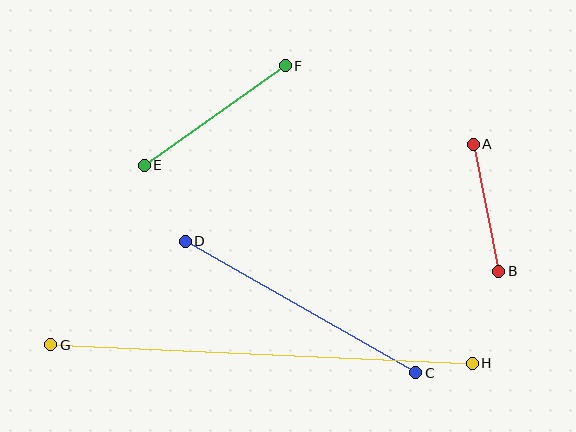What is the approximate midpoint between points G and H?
The midpoint is at approximately (261, 354) pixels.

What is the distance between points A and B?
The distance is approximately 130 pixels.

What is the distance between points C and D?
The distance is approximately 265 pixels.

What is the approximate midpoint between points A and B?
The midpoint is at approximately (486, 208) pixels.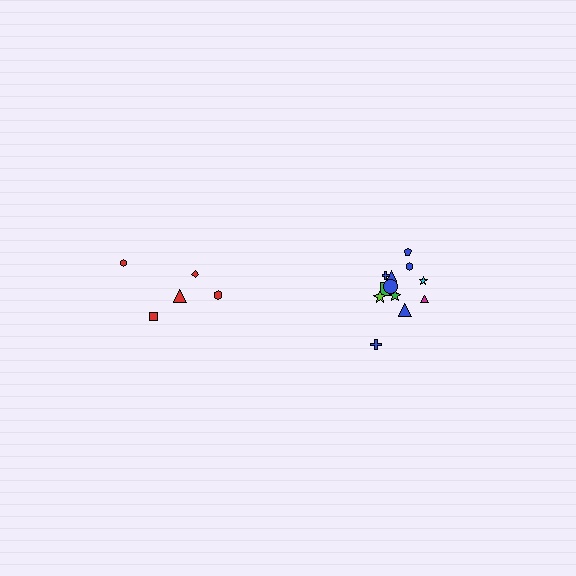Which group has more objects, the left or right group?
The right group.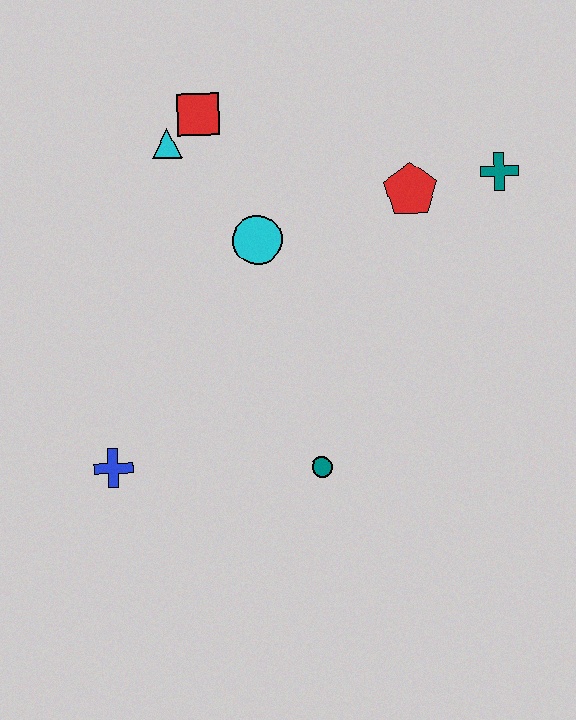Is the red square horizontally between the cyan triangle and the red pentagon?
Yes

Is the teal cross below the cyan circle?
No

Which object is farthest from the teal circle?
The red square is farthest from the teal circle.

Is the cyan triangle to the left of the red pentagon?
Yes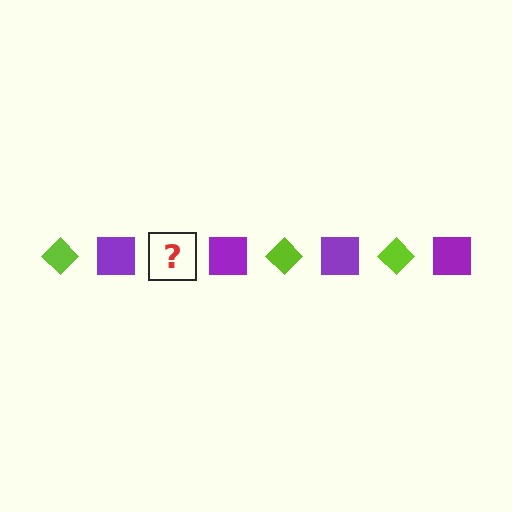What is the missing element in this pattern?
The missing element is a lime diamond.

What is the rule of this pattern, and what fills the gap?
The rule is that the pattern alternates between lime diamond and purple square. The gap should be filled with a lime diamond.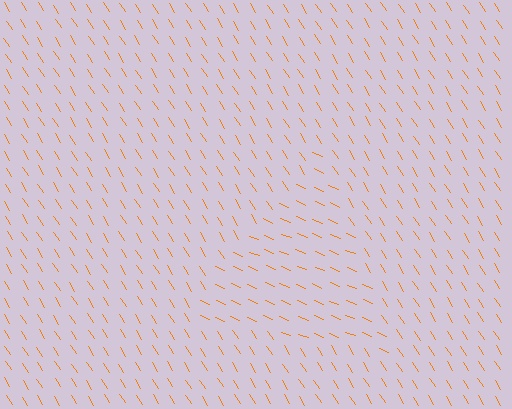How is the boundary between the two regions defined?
The boundary is defined purely by a change in line orientation (approximately 35 degrees difference). All lines are the same color and thickness.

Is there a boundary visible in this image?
Yes, there is a texture boundary formed by a change in line orientation.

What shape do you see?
I see a triangle.